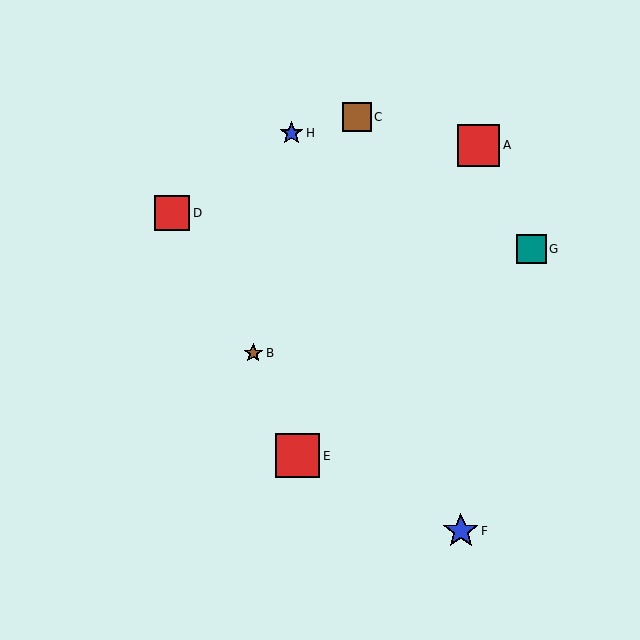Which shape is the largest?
The red square (labeled E) is the largest.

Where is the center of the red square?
The center of the red square is at (172, 213).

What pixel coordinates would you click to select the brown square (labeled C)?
Click at (357, 117) to select the brown square C.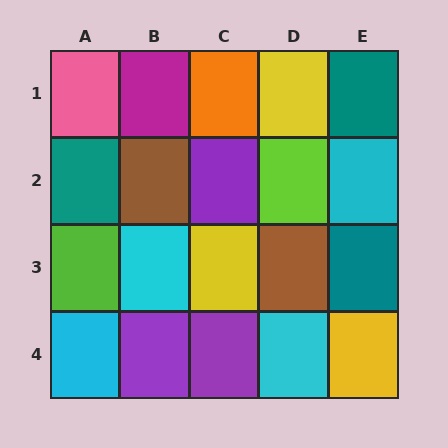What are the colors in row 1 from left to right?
Pink, magenta, orange, yellow, teal.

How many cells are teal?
3 cells are teal.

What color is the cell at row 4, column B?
Purple.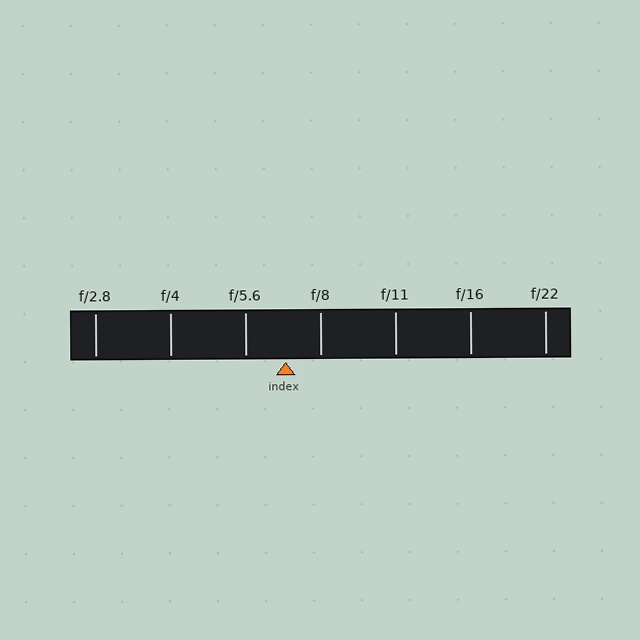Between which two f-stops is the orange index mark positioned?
The index mark is between f/5.6 and f/8.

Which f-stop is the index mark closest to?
The index mark is closest to f/8.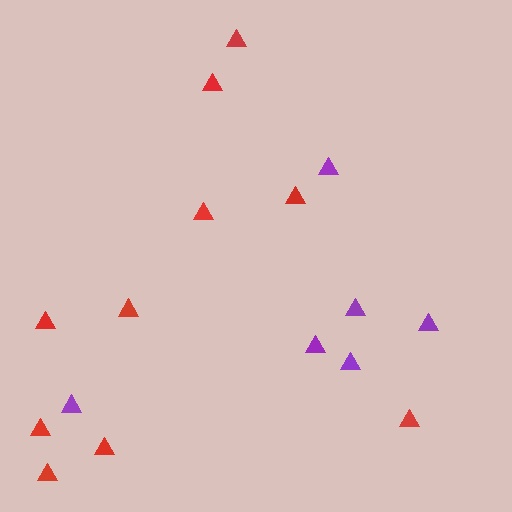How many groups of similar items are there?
There are 2 groups: one group of purple triangles (6) and one group of red triangles (10).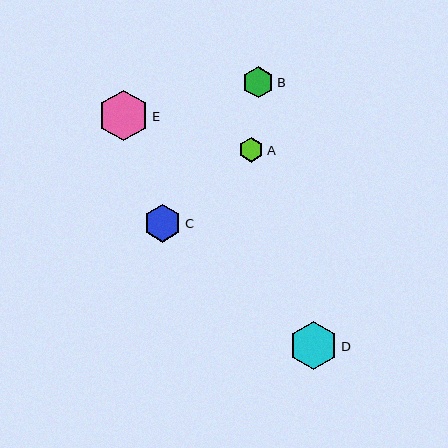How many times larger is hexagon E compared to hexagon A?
Hexagon E is approximately 2.0 times the size of hexagon A.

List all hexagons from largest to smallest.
From largest to smallest: E, D, C, B, A.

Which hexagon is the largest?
Hexagon E is the largest with a size of approximately 50 pixels.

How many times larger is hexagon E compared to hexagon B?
Hexagon E is approximately 1.6 times the size of hexagon B.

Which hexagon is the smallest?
Hexagon A is the smallest with a size of approximately 25 pixels.